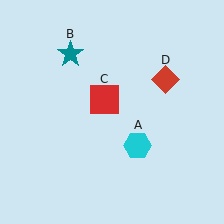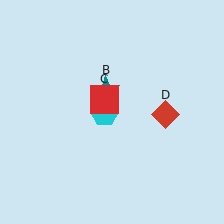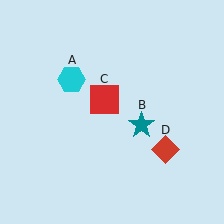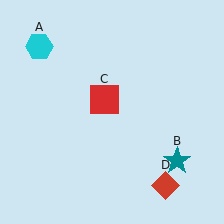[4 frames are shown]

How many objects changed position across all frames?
3 objects changed position: cyan hexagon (object A), teal star (object B), red diamond (object D).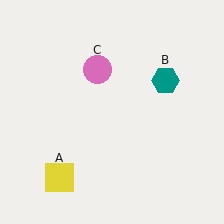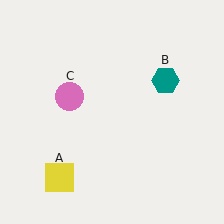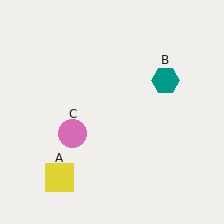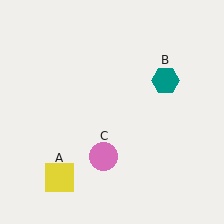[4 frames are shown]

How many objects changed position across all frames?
1 object changed position: pink circle (object C).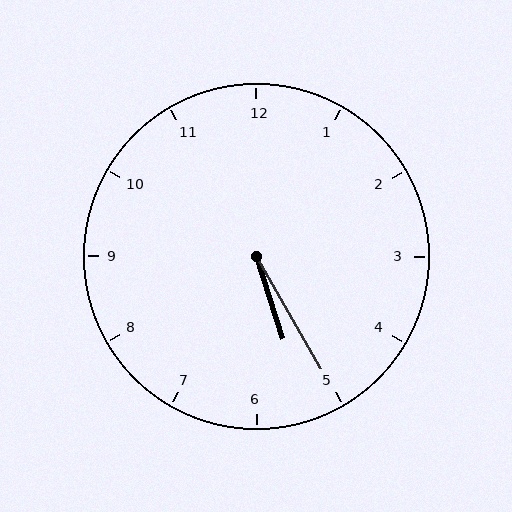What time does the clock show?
5:25.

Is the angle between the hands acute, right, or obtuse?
It is acute.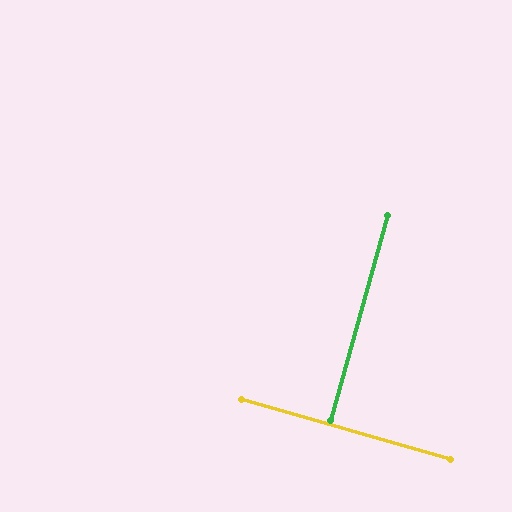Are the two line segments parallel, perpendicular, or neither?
Perpendicular — they meet at approximately 89°.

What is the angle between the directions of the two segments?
Approximately 89 degrees.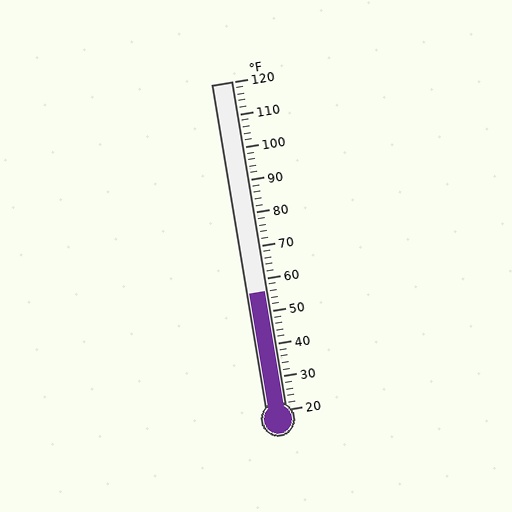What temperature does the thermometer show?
The thermometer shows approximately 56°F.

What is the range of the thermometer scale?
The thermometer scale ranges from 20°F to 120°F.